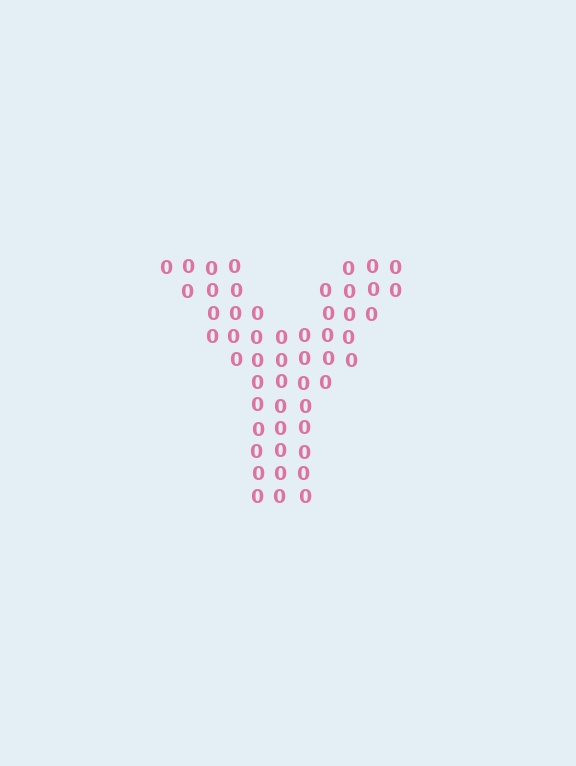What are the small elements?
The small elements are digit 0's.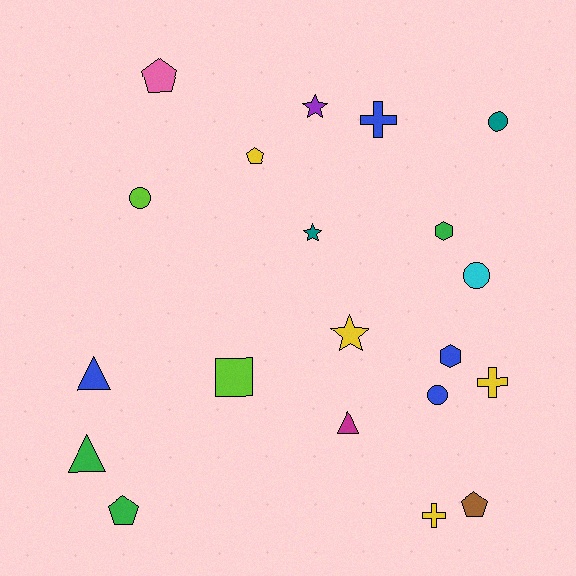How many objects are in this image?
There are 20 objects.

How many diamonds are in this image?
There are no diamonds.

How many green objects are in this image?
There are 3 green objects.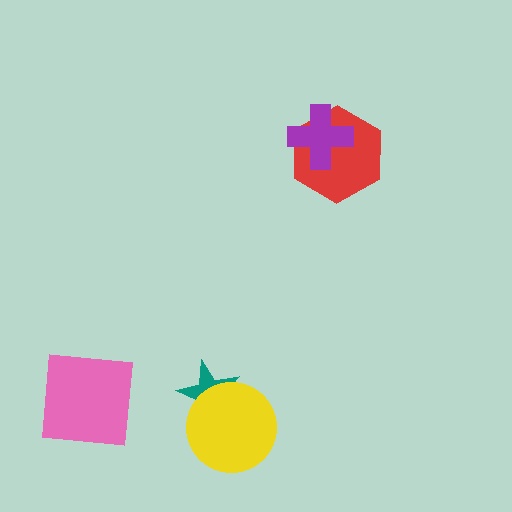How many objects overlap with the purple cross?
1 object overlaps with the purple cross.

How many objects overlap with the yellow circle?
1 object overlaps with the yellow circle.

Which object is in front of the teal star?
The yellow circle is in front of the teal star.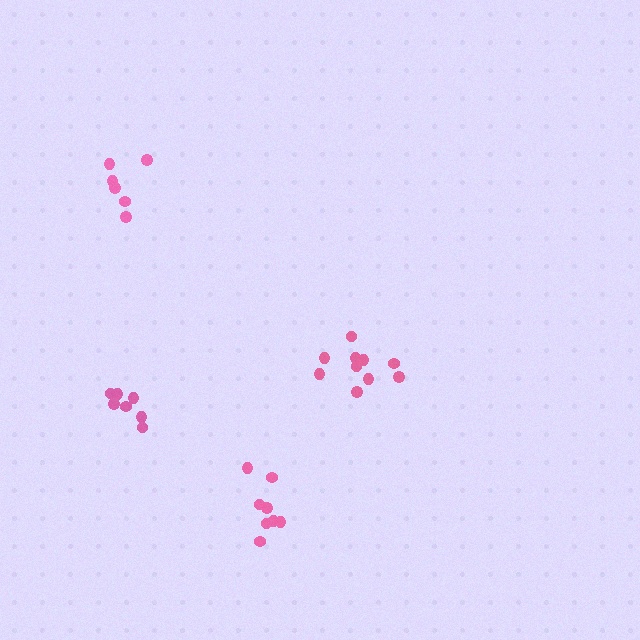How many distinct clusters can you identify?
There are 4 distinct clusters.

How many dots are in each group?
Group 1: 8 dots, Group 2: 10 dots, Group 3: 6 dots, Group 4: 7 dots (31 total).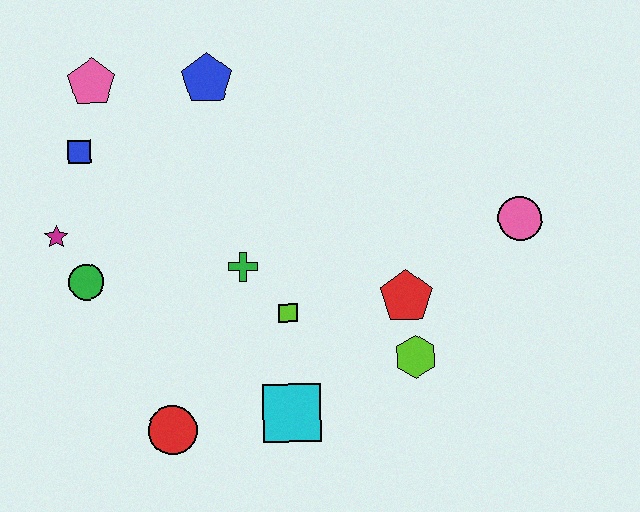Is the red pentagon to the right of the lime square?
Yes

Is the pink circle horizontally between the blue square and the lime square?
No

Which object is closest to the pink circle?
The red pentagon is closest to the pink circle.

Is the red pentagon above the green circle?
No